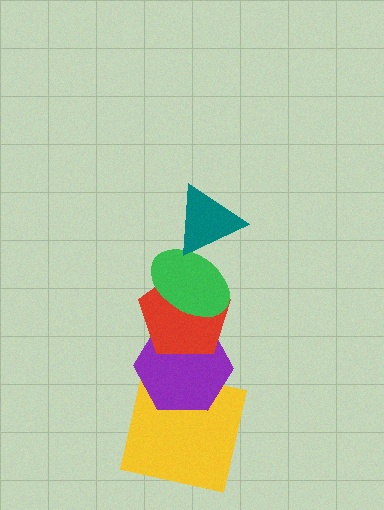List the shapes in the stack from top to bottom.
From top to bottom: the teal triangle, the green ellipse, the red pentagon, the purple hexagon, the yellow square.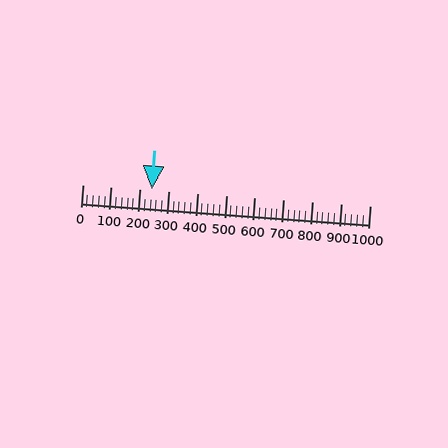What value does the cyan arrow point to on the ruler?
The cyan arrow points to approximately 240.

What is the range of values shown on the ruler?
The ruler shows values from 0 to 1000.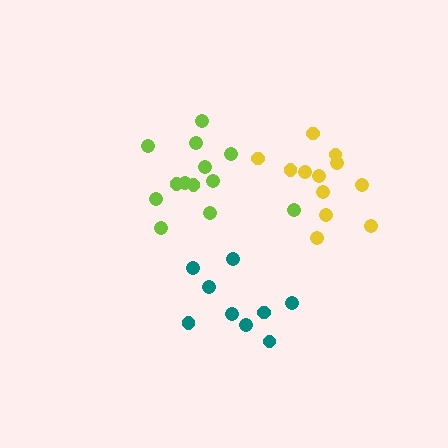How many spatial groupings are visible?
There are 3 spatial groupings.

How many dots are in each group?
Group 1: 9 dots, Group 2: 13 dots, Group 3: 12 dots (34 total).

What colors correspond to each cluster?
The clusters are colored: teal, lime, yellow.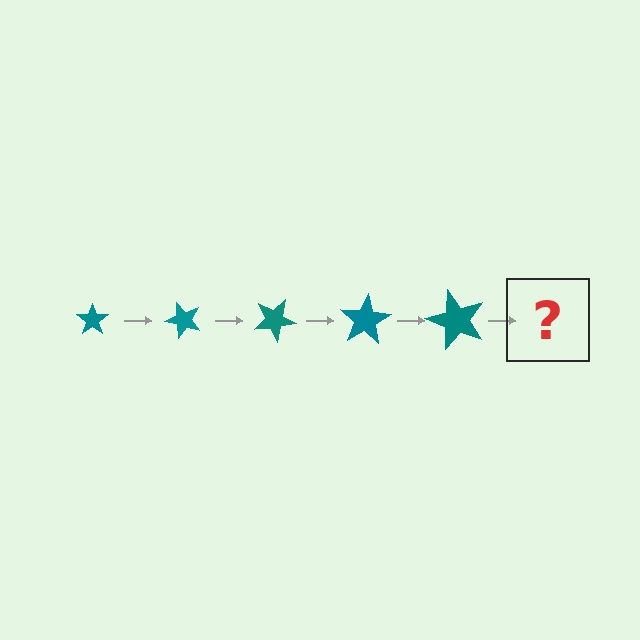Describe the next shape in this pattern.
It should be a star, larger than the previous one and rotated 250 degrees from the start.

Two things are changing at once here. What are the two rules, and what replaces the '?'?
The two rules are that the star grows larger each step and it rotates 50 degrees each step. The '?' should be a star, larger than the previous one and rotated 250 degrees from the start.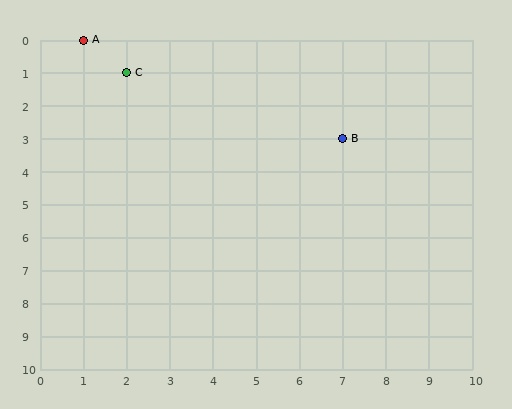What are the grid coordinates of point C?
Point C is at grid coordinates (2, 1).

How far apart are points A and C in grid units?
Points A and C are 1 column and 1 row apart (about 1.4 grid units diagonally).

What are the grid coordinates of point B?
Point B is at grid coordinates (7, 3).